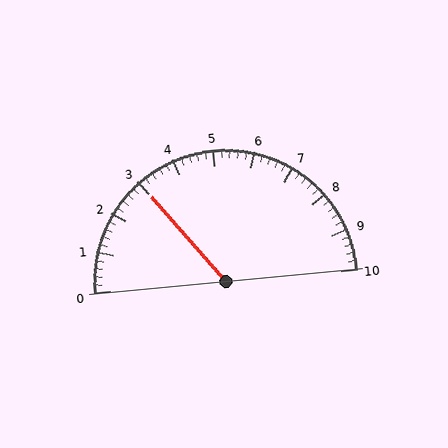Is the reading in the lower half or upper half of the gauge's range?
The reading is in the lower half of the range (0 to 10).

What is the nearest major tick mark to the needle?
The nearest major tick mark is 3.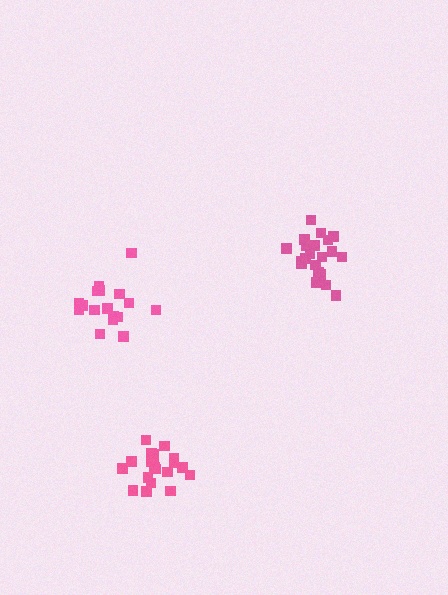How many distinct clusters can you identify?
There are 3 distinct clusters.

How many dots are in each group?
Group 1: 20 dots, Group 2: 21 dots, Group 3: 17 dots (58 total).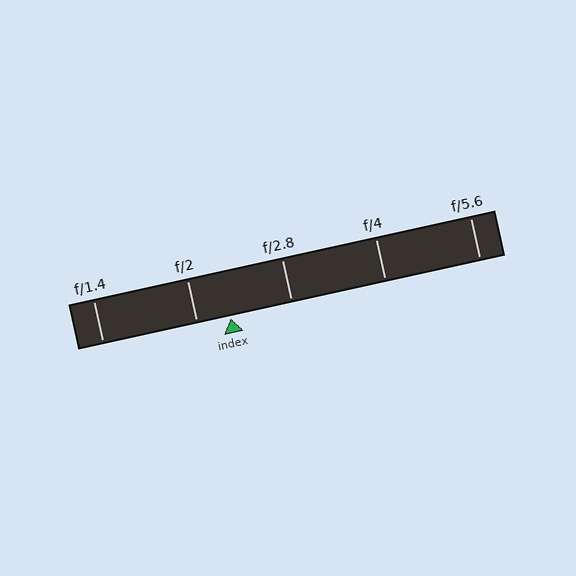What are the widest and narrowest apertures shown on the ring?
The widest aperture shown is f/1.4 and the narrowest is f/5.6.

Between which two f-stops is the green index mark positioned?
The index mark is between f/2 and f/2.8.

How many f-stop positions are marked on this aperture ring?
There are 5 f-stop positions marked.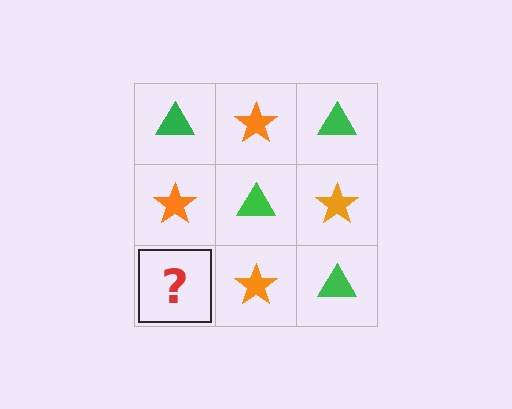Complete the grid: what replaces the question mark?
The question mark should be replaced with a green triangle.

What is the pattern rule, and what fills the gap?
The rule is that it alternates green triangle and orange star in a checkerboard pattern. The gap should be filled with a green triangle.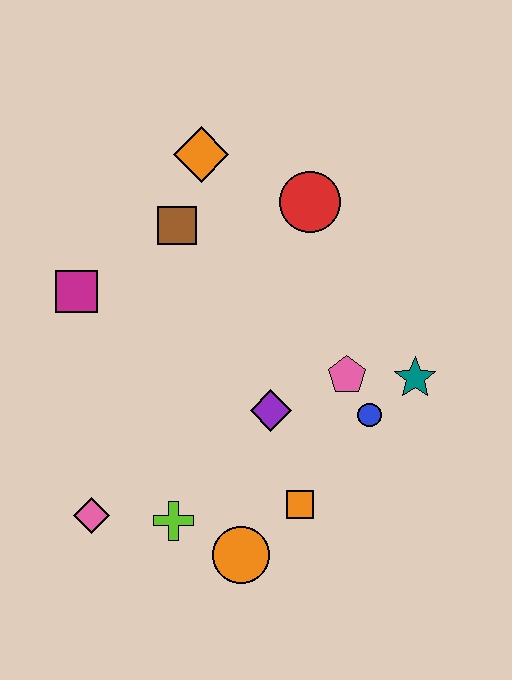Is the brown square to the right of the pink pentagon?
No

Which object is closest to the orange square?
The orange circle is closest to the orange square.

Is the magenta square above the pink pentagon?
Yes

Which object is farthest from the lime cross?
The orange diamond is farthest from the lime cross.